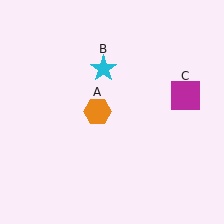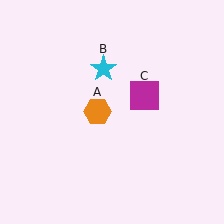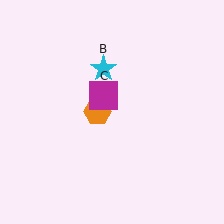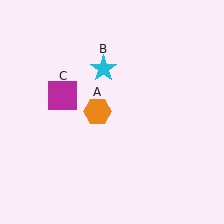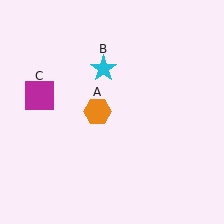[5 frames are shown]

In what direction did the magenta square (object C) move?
The magenta square (object C) moved left.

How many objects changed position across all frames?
1 object changed position: magenta square (object C).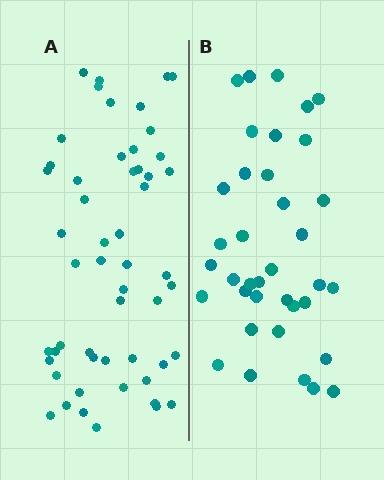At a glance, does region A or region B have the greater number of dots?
Region A (the left region) has more dots.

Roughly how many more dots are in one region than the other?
Region A has approximately 15 more dots than region B.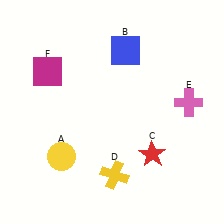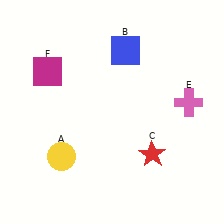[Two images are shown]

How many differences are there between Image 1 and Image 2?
There is 1 difference between the two images.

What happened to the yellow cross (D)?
The yellow cross (D) was removed in Image 2. It was in the bottom-right area of Image 1.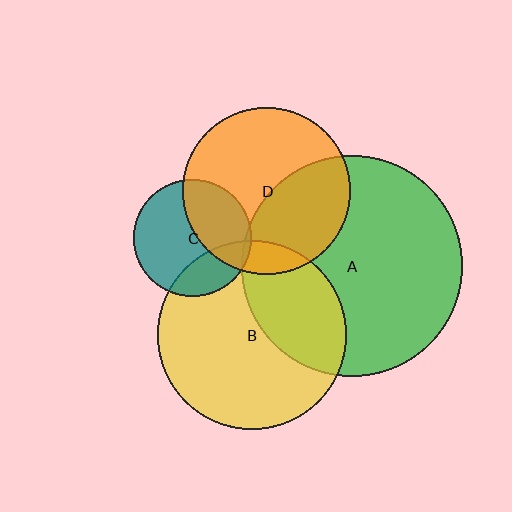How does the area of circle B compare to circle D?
Approximately 1.3 times.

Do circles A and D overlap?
Yes.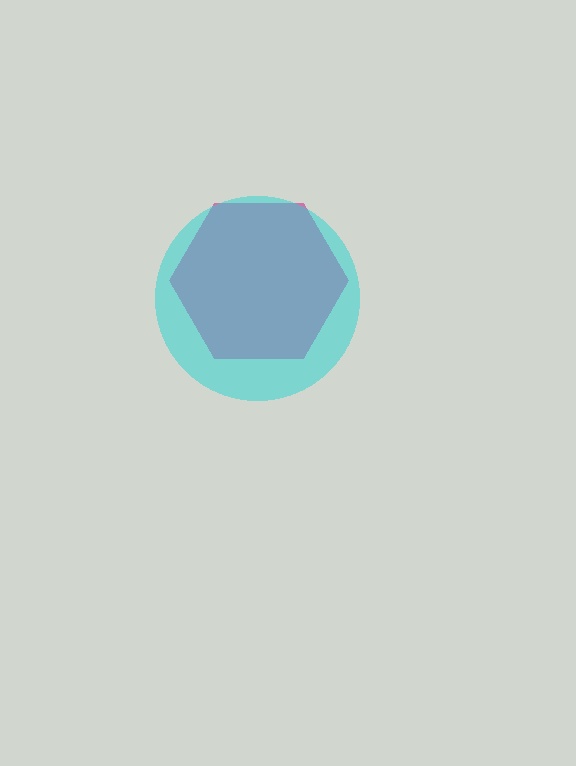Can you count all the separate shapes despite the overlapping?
Yes, there are 2 separate shapes.